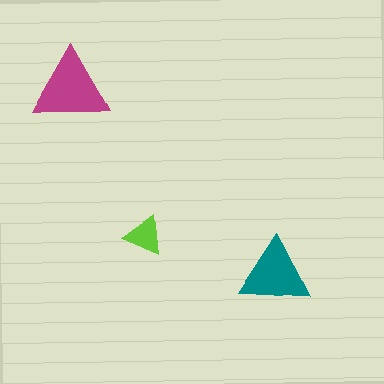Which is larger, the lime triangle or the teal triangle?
The teal one.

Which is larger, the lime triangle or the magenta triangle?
The magenta one.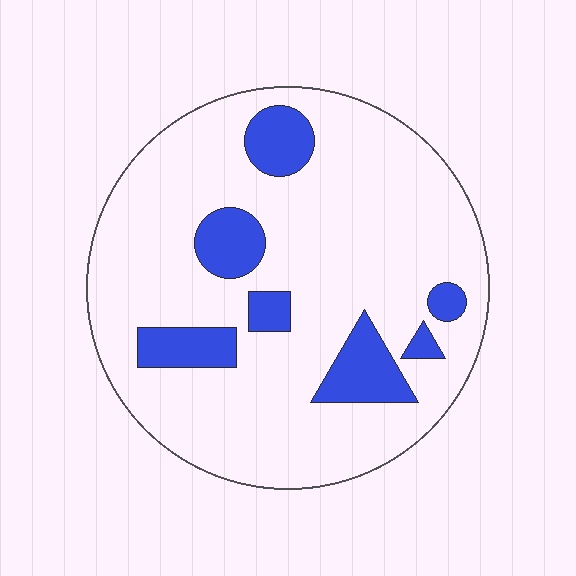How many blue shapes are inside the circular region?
7.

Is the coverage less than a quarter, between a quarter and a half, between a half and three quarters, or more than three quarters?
Less than a quarter.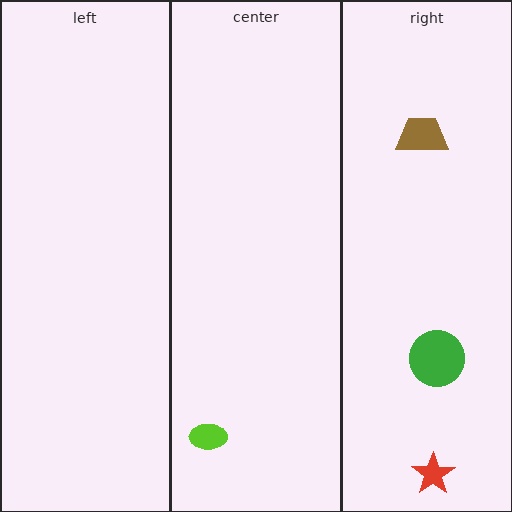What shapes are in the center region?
The lime ellipse.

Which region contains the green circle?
The right region.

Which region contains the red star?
The right region.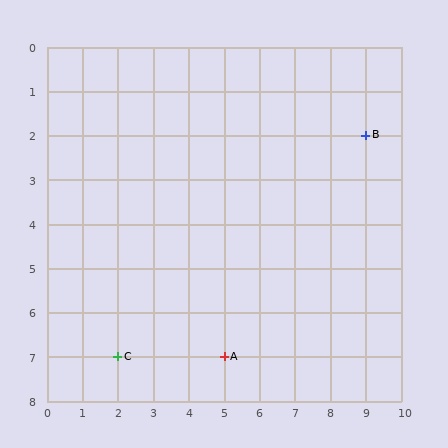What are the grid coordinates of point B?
Point B is at grid coordinates (9, 2).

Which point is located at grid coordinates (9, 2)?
Point B is at (9, 2).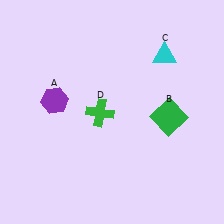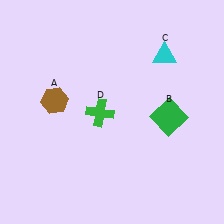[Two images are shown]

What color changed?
The hexagon (A) changed from purple in Image 1 to brown in Image 2.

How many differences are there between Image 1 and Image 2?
There is 1 difference between the two images.